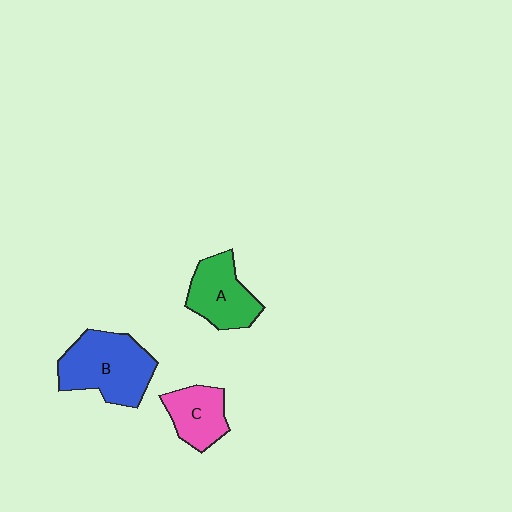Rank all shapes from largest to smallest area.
From largest to smallest: B (blue), A (green), C (pink).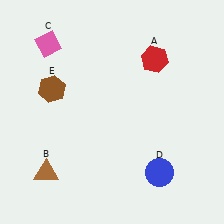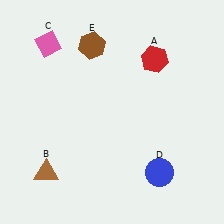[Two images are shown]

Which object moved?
The brown hexagon (E) moved up.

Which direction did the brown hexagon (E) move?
The brown hexagon (E) moved up.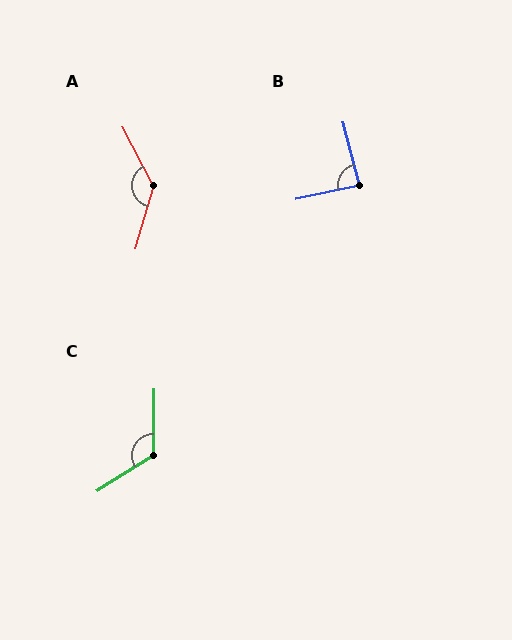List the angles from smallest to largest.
B (87°), C (123°), A (137°).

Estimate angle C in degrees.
Approximately 123 degrees.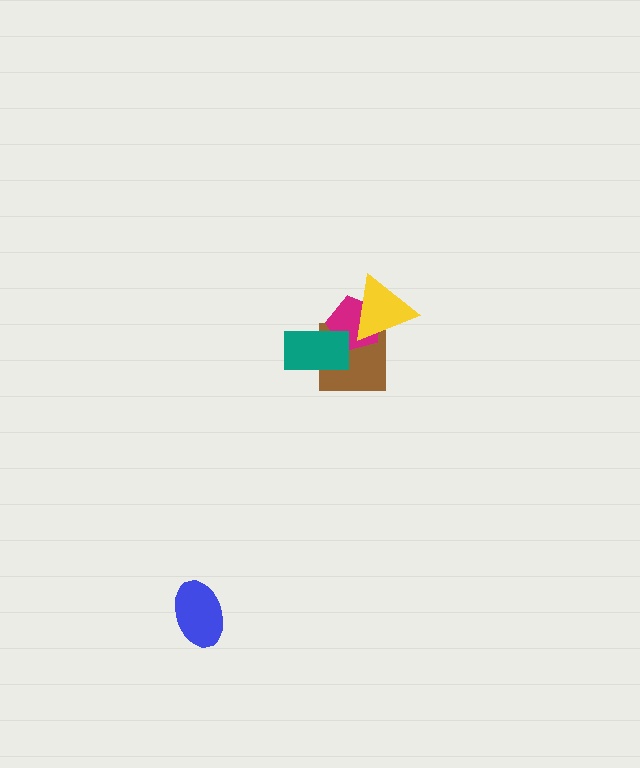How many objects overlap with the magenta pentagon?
3 objects overlap with the magenta pentagon.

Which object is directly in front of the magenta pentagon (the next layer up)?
The teal rectangle is directly in front of the magenta pentagon.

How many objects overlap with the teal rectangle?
2 objects overlap with the teal rectangle.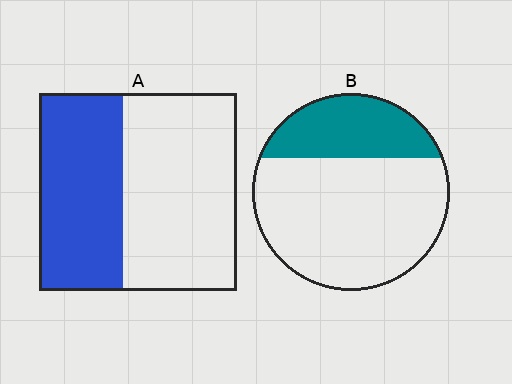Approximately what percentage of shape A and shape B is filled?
A is approximately 40% and B is approximately 30%.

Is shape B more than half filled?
No.